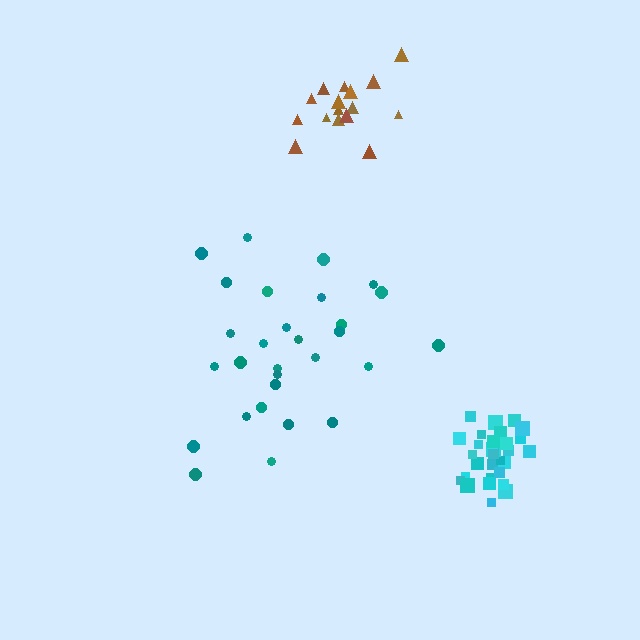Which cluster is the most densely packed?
Cyan.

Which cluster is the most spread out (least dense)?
Teal.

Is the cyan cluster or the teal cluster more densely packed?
Cyan.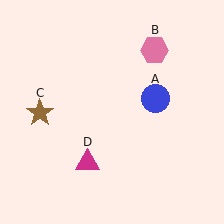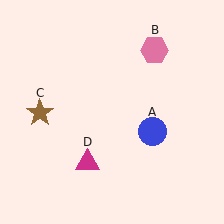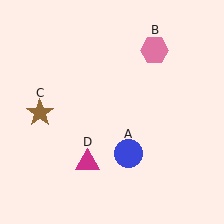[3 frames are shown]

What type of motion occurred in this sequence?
The blue circle (object A) rotated clockwise around the center of the scene.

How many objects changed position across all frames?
1 object changed position: blue circle (object A).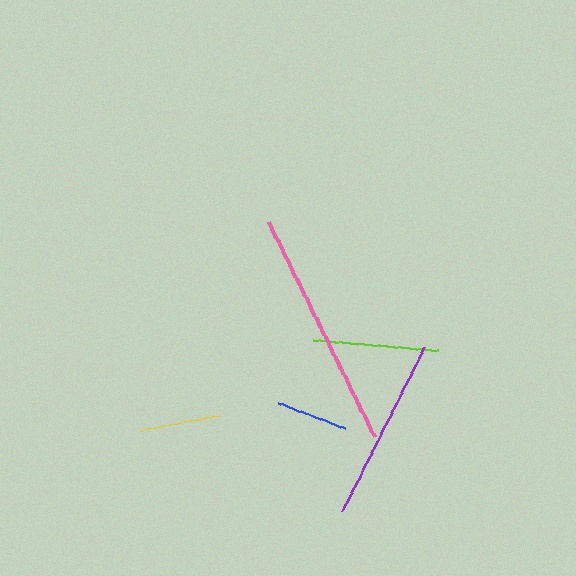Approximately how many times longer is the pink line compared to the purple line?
The pink line is approximately 1.3 times the length of the purple line.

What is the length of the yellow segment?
The yellow segment is approximately 79 pixels long.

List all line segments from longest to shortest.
From longest to shortest: pink, purple, lime, yellow, blue.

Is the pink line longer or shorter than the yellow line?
The pink line is longer than the yellow line.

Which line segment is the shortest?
The blue line is the shortest at approximately 72 pixels.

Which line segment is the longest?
The pink line is the longest at approximately 240 pixels.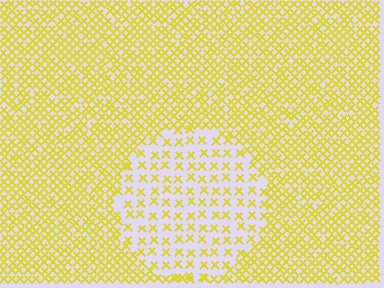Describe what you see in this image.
The image contains small yellow elements arranged at two different densities. A circle-shaped region is visible where the elements are less densely packed than the surrounding area.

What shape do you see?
I see a circle.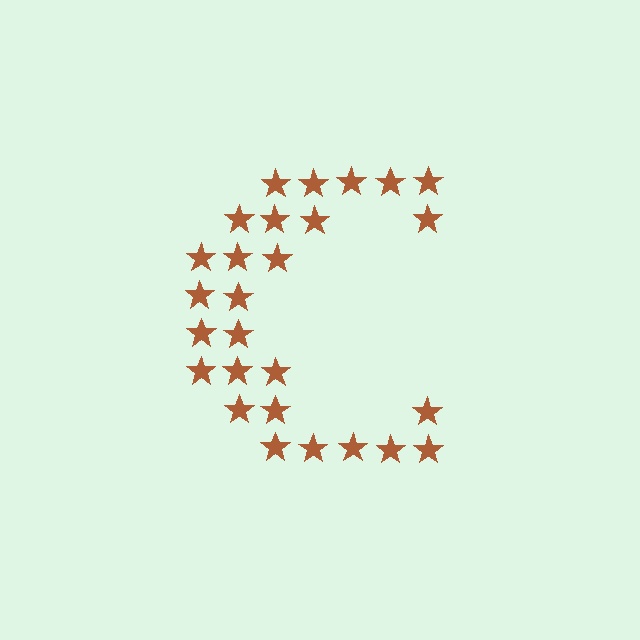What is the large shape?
The large shape is the letter C.